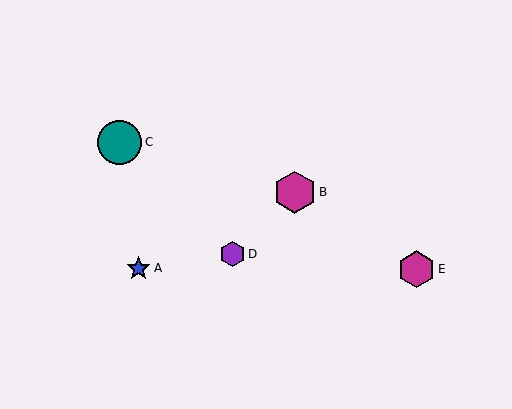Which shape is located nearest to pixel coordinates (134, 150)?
The teal circle (labeled C) at (120, 142) is nearest to that location.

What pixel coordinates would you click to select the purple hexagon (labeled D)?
Click at (232, 254) to select the purple hexagon D.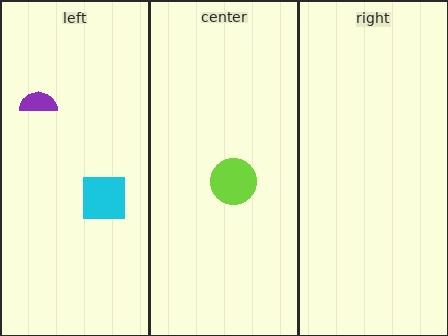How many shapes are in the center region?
1.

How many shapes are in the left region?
2.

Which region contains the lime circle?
The center region.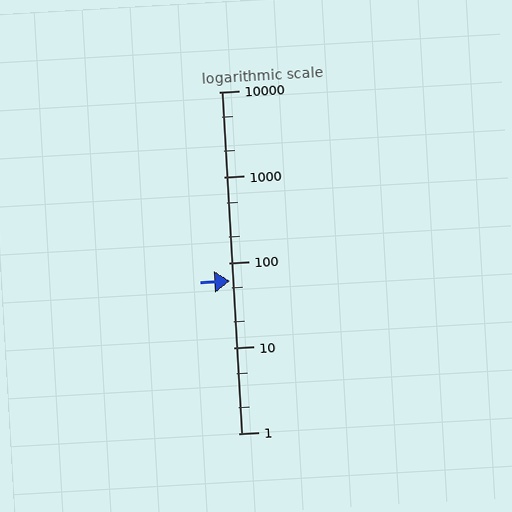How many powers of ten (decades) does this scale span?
The scale spans 4 decades, from 1 to 10000.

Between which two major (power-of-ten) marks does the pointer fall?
The pointer is between 10 and 100.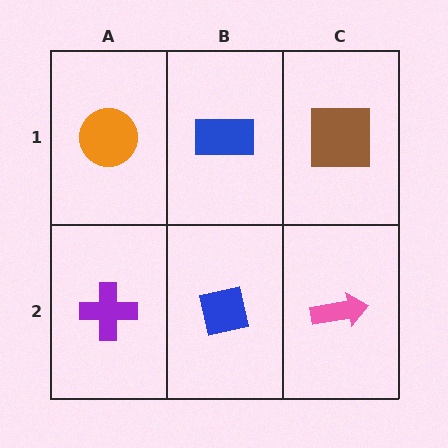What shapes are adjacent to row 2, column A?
An orange circle (row 1, column A), a blue square (row 2, column B).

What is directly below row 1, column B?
A blue square.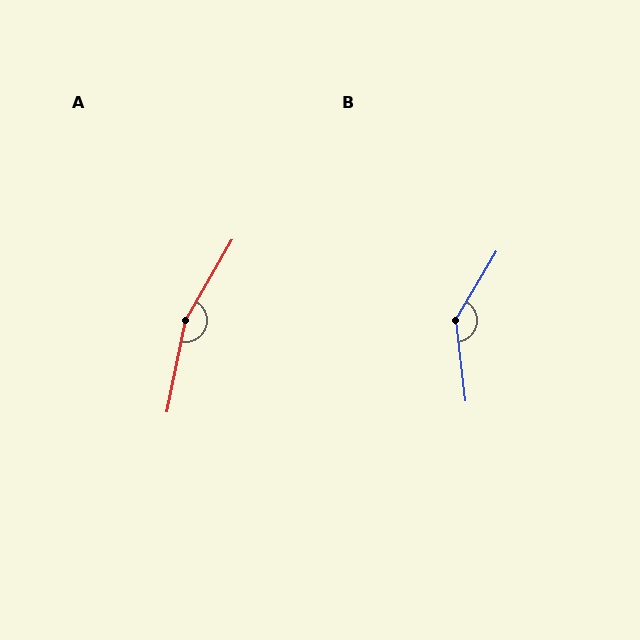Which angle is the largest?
A, at approximately 161 degrees.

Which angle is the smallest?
B, at approximately 143 degrees.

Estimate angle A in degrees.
Approximately 161 degrees.